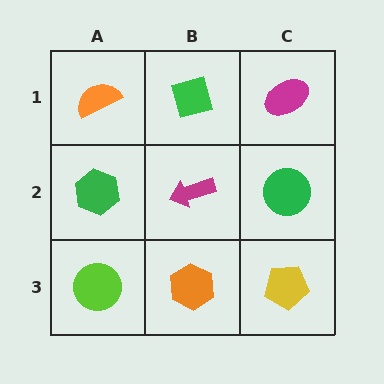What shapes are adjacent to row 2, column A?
An orange semicircle (row 1, column A), a lime circle (row 3, column A), a magenta arrow (row 2, column B).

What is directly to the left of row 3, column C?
An orange hexagon.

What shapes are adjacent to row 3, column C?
A green circle (row 2, column C), an orange hexagon (row 3, column B).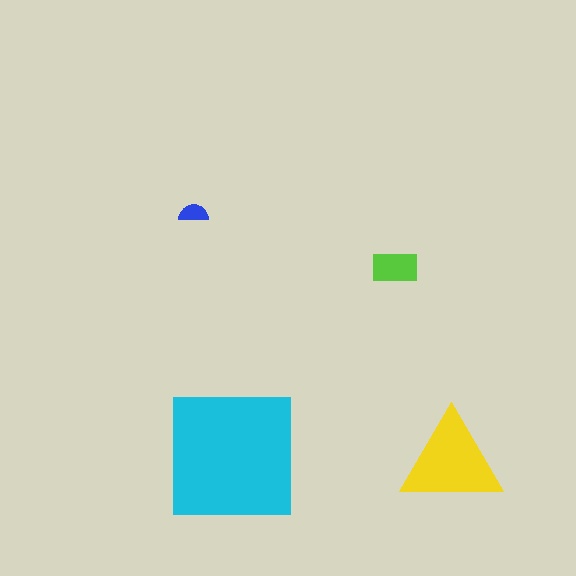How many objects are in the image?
There are 4 objects in the image.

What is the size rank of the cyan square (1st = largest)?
1st.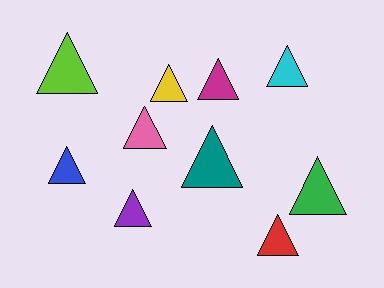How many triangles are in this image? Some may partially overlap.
There are 10 triangles.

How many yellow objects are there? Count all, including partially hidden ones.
There is 1 yellow object.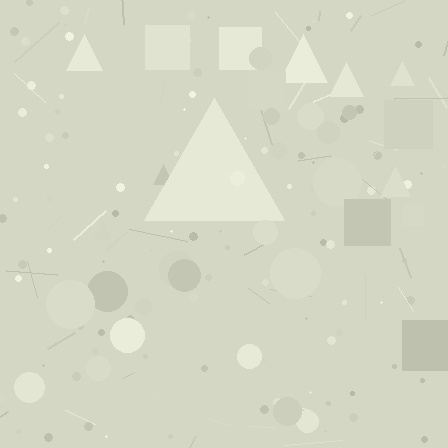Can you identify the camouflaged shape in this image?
The camouflaged shape is a triangle.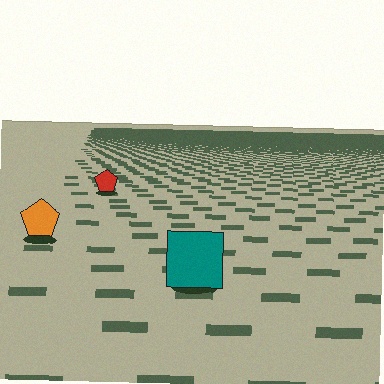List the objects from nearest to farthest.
From nearest to farthest: the teal square, the orange pentagon, the red pentagon.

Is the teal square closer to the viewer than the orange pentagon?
Yes. The teal square is closer — you can tell from the texture gradient: the ground texture is coarser near it.